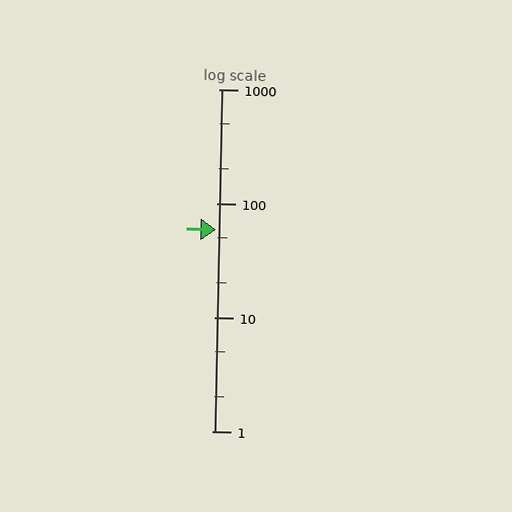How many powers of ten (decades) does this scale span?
The scale spans 3 decades, from 1 to 1000.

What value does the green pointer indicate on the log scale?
The pointer indicates approximately 58.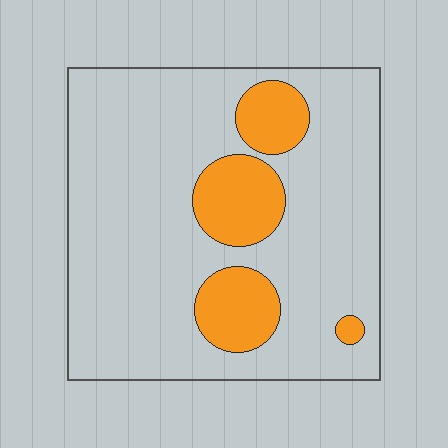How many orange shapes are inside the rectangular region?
4.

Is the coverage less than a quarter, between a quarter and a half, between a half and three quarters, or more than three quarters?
Less than a quarter.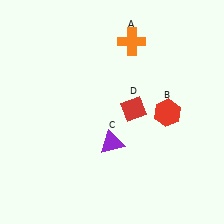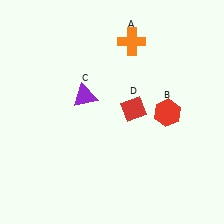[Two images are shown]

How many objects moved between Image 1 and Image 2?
1 object moved between the two images.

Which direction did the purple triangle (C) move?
The purple triangle (C) moved up.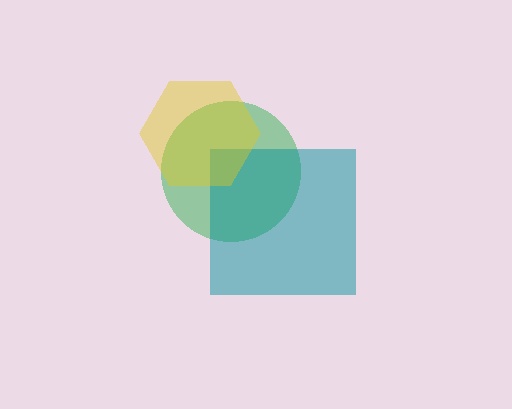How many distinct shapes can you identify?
There are 3 distinct shapes: a green circle, a teal square, a yellow hexagon.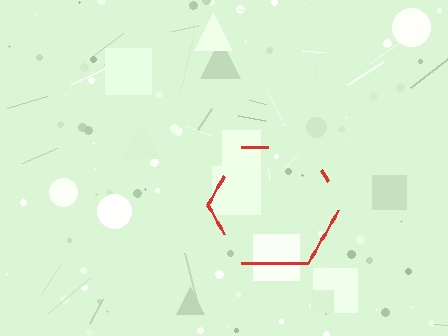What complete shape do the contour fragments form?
The contour fragments form a hexagon.